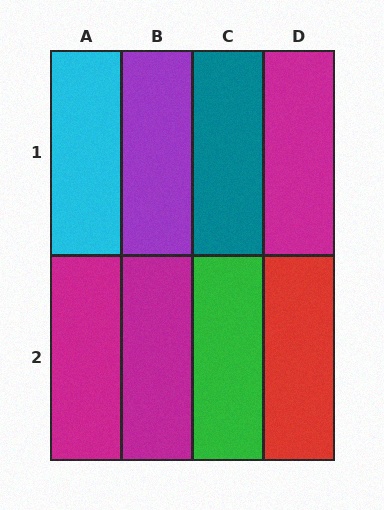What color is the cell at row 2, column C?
Green.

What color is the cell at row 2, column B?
Magenta.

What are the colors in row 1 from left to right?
Cyan, purple, teal, magenta.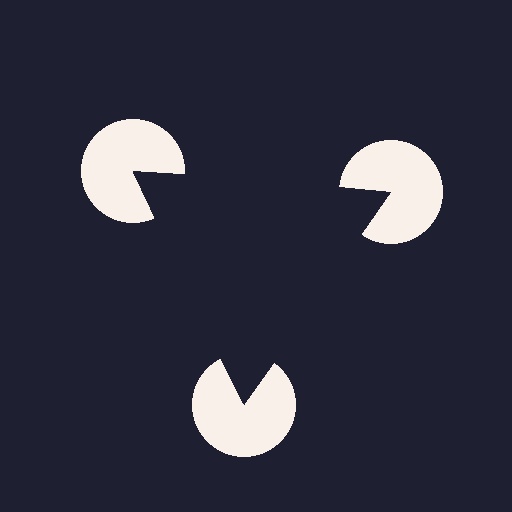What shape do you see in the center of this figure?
An illusory triangle — its edges are inferred from the aligned wedge cuts in the pac-man discs, not physically drawn.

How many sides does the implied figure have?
3 sides.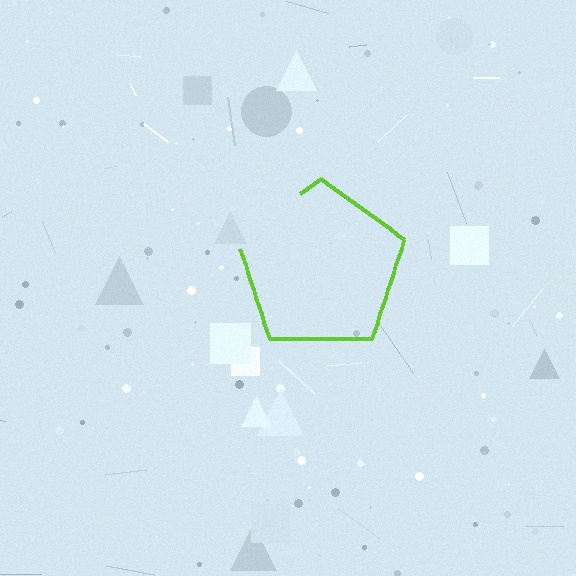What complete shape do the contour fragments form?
The contour fragments form a pentagon.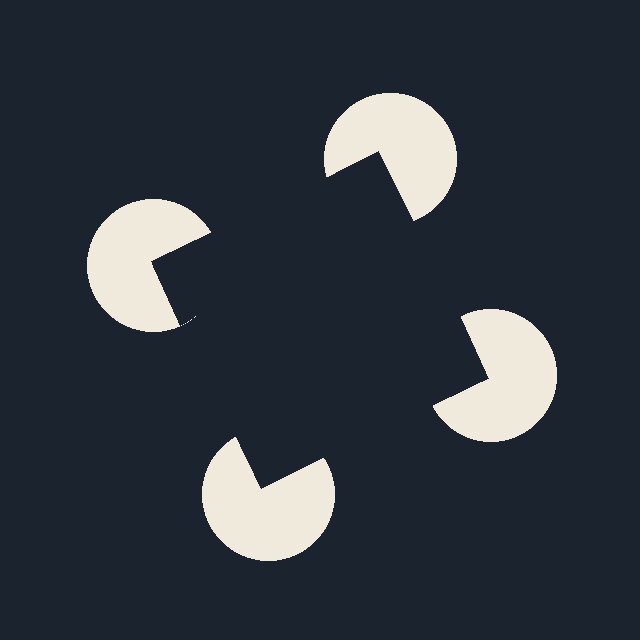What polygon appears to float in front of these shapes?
An illusory square — its edges are inferred from the aligned wedge cuts in the pac-man discs, not physically drawn.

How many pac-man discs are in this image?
There are 4 — one at each vertex of the illusory square.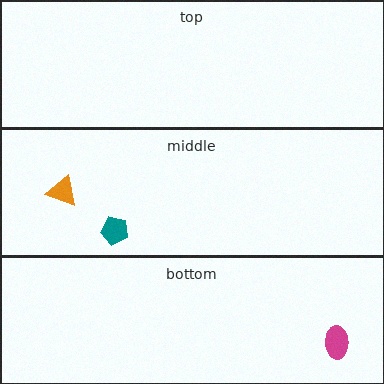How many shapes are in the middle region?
2.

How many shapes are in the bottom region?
1.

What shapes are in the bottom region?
The magenta ellipse.